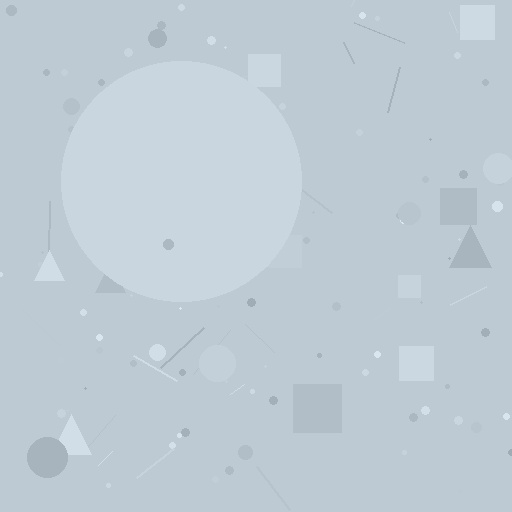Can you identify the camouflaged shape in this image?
The camouflaged shape is a circle.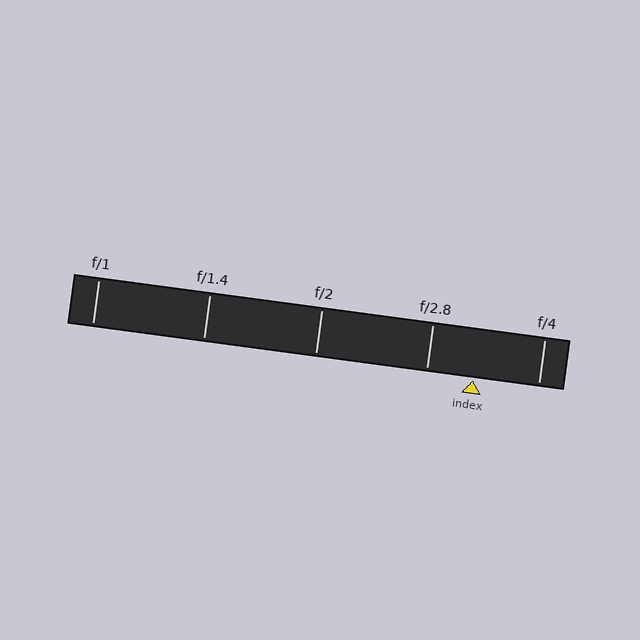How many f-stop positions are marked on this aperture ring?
There are 5 f-stop positions marked.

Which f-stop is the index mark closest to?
The index mark is closest to f/2.8.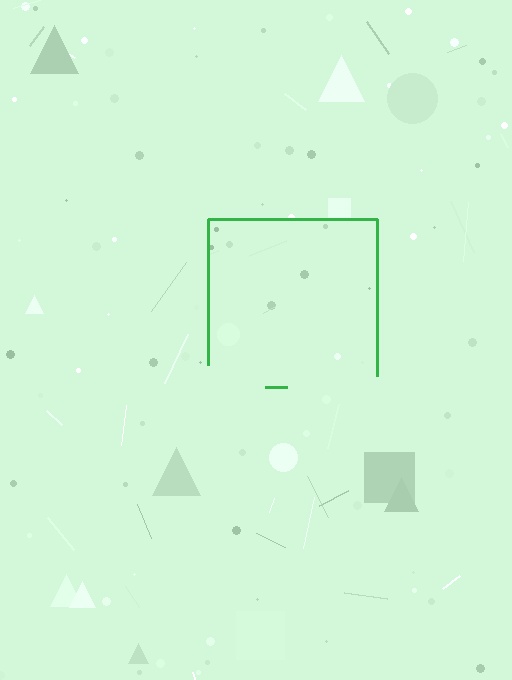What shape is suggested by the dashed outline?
The dashed outline suggests a square.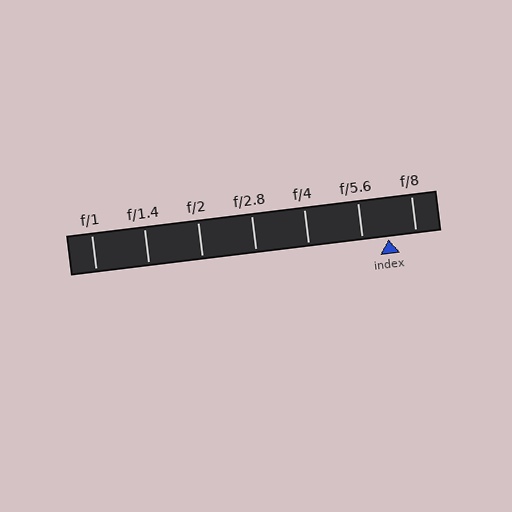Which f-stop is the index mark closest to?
The index mark is closest to f/5.6.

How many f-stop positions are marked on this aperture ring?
There are 7 f-stop positions marked.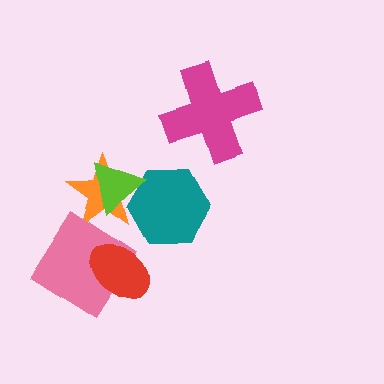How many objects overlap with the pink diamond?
1 object overlaps with the pink diamond.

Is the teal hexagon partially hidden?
Yes, it is partially covered by another shape.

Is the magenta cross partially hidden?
No, no other shape covers it.